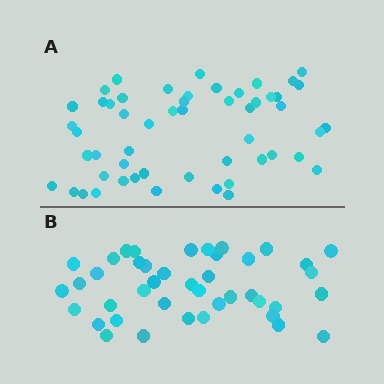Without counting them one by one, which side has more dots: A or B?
Region A (the top region) has more dots.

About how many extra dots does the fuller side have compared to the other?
Region A has roughly 12 or so more dots than region B.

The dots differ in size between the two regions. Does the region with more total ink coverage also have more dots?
No. Region B has more total ink coverage because its dots are larger, but region A actually contains more individual dots. Total area can be misleading — the number of items is what matters here.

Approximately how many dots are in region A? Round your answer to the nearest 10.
About 50 dots. (The exact count is 53, which rounds to 50.)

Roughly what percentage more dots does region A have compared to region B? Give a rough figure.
About 25% more.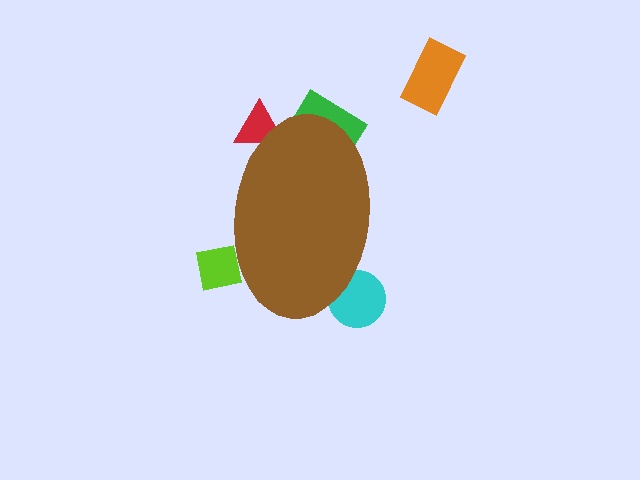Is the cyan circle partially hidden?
Yes, the cyan circle is partially hidden behind the brown ellipse.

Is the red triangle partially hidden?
Yes, the red triangle is partially hidden behind the brown ellipse.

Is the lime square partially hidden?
Yes, the lime square is partially hidden behind the brown ellipse.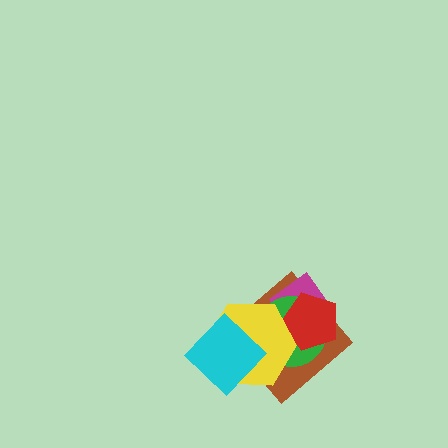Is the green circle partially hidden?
Yes, it is partially covered by another shape.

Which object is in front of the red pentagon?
The yellow hexagon is in front of the red pentagon.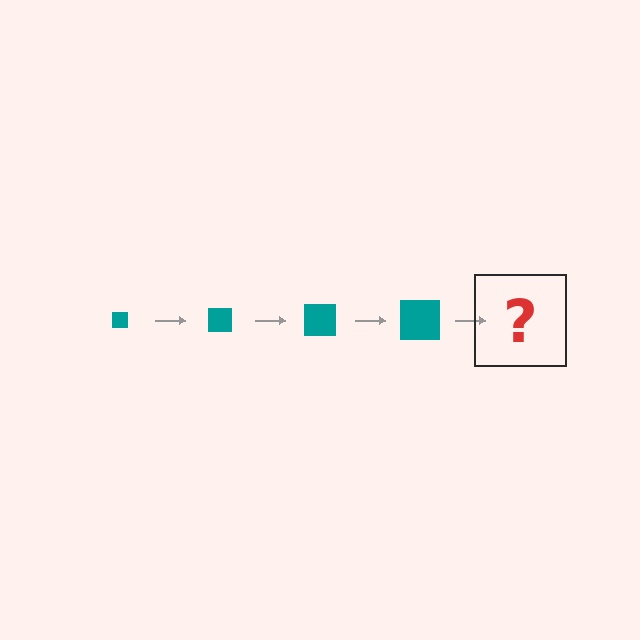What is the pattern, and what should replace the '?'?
The pattern is that the square gets progressively larger each step. The '?' should be a teal square, larger than the previous one.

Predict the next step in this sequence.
The next step is a teal square, larger than the previous one.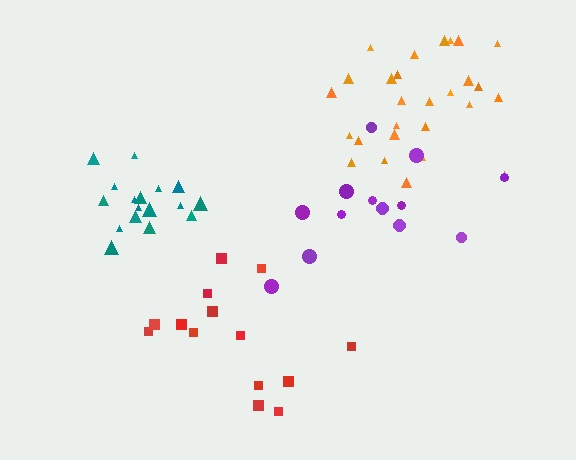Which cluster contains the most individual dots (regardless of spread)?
Orange (27).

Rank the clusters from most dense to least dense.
teal, orange, red, purple.